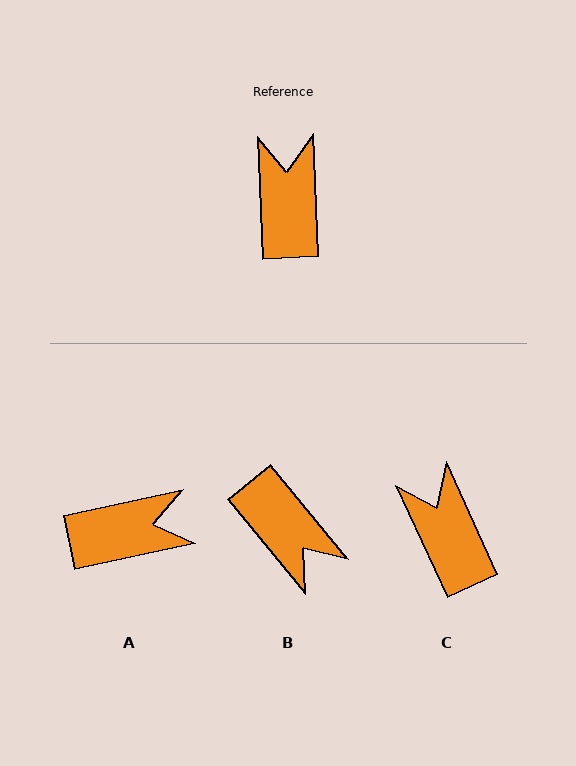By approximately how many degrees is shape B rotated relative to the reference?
Approximately 143 degrees clockwise.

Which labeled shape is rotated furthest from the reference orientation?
B, about 143 degrees away.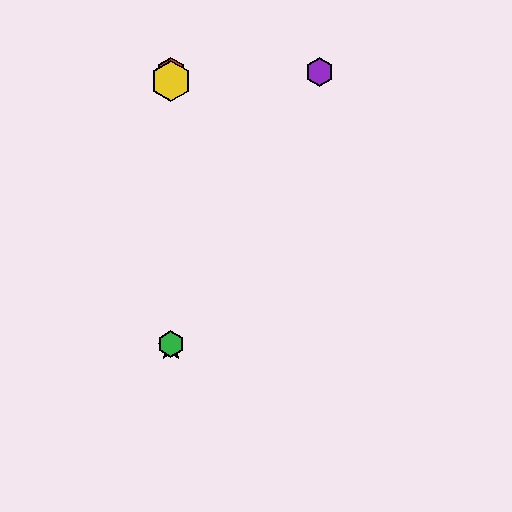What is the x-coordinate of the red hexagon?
The red hexagon is at x≈171.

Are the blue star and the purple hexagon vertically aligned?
No, the blue star is at x≈171 and the purple hexagon is at x≈319.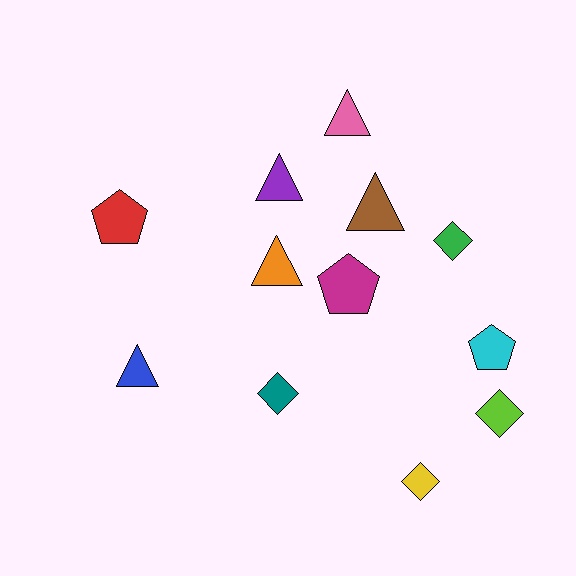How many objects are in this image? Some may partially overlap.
There are 12 objects.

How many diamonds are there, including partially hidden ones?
There are 4 diamonds.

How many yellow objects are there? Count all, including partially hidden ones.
There is 1 yellow object.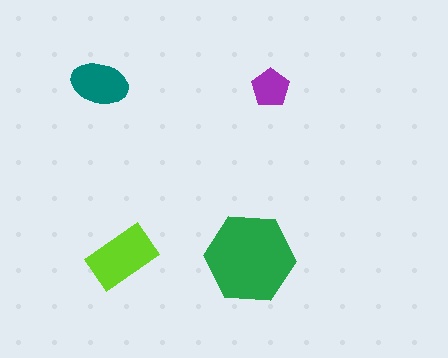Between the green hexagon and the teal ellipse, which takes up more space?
The green hexagon.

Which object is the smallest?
The purple pentagon.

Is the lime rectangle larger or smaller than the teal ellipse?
Larger.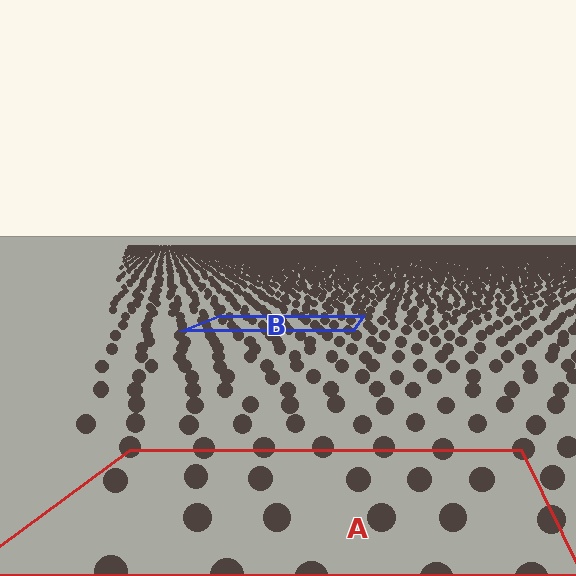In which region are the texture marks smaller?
The texture marks are smaller in region B, because it is farther away.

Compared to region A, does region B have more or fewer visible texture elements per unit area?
Region B has more texture elements per unit area — they are packed more densely because it is farther away.